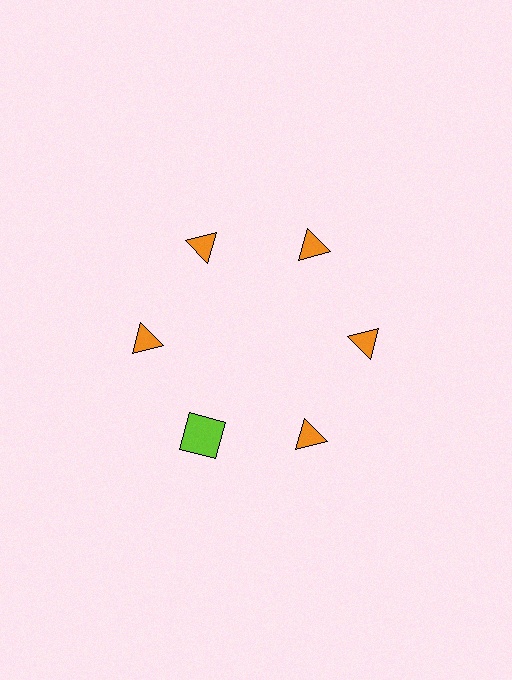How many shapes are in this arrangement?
There are 6 shapes arranged in a ring pattern.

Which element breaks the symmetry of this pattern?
The lime square at roughly the 7 o'clock position breaks the symmetry. All other shapes are orange triangles.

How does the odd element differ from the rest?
It differs in both color (lime instead of orange) and shape (square instead of triangle).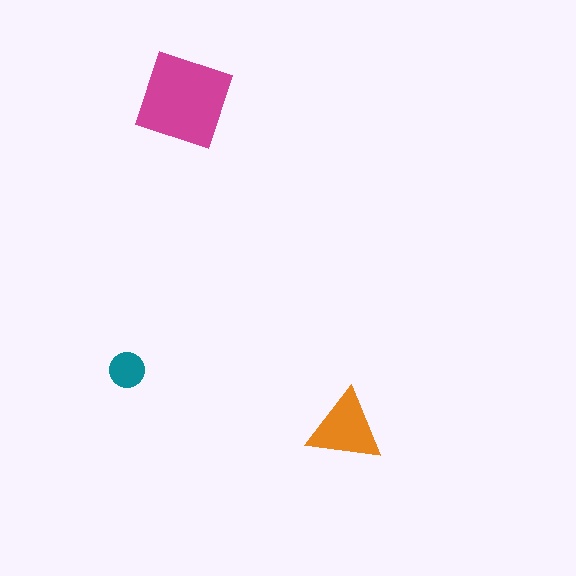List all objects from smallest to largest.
The teal circle, the orange triangle, the magenta square.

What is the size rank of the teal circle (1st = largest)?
3rd.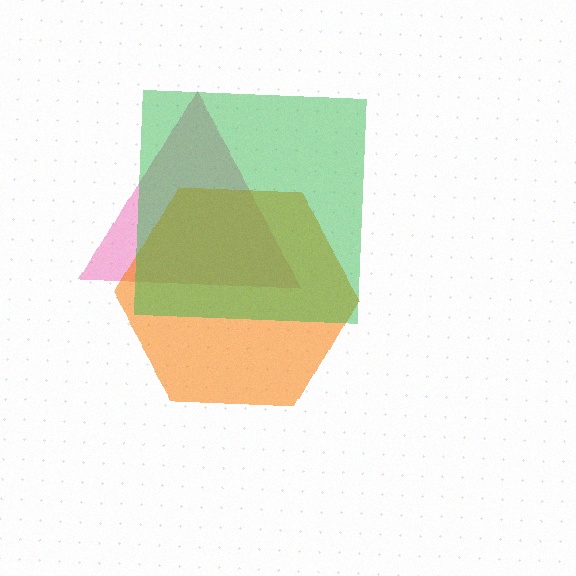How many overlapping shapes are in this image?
There are 3 overlapping shapes in the image.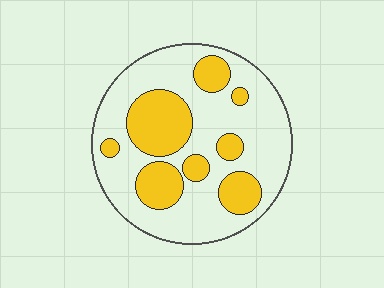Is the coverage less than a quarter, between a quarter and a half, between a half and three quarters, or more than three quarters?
Between a quarter and a half.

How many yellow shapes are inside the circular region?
8.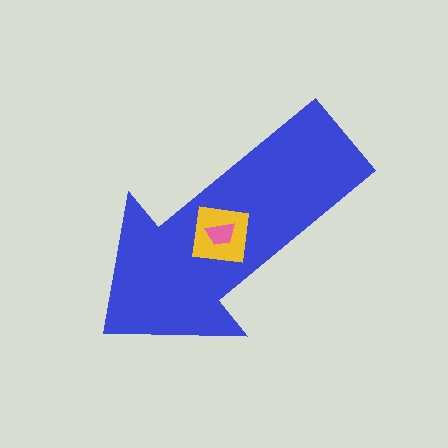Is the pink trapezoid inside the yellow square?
Yes.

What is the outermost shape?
The blue arrow.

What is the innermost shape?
The pink trapezoid.